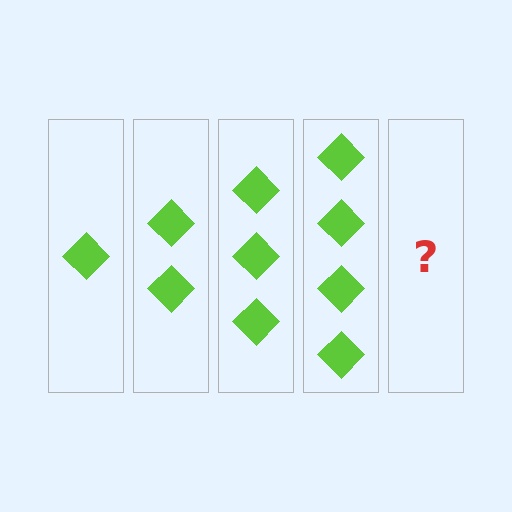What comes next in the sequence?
The next element should be 5 diamonds.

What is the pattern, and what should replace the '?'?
The pattern is that each step adds one more diamond. The '?' should be 5 diamonds.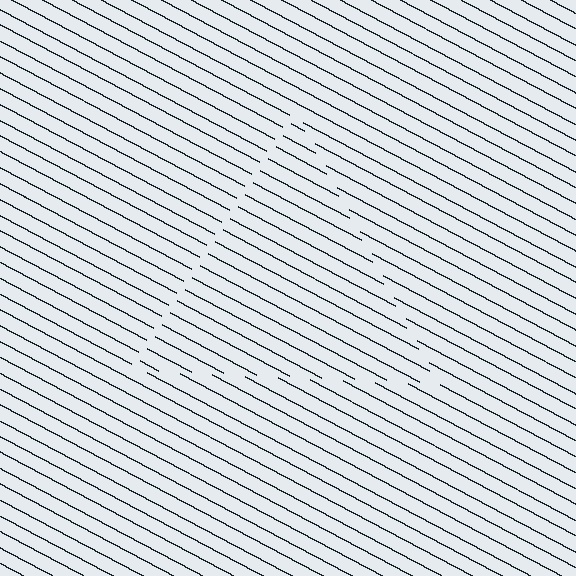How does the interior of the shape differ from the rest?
The interior of the shape contains the same grating, shifted by half a period — the contour is defined by the phase discontinuity where line-ends from the inner and outer gratings abut.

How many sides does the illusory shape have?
3 sides — the line-ends trace a triangle.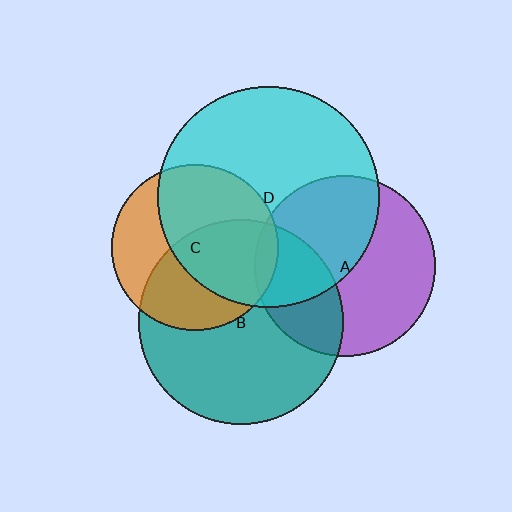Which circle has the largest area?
Circle D (cyan).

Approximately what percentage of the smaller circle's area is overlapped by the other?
Approximately 50%.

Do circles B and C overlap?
Yes.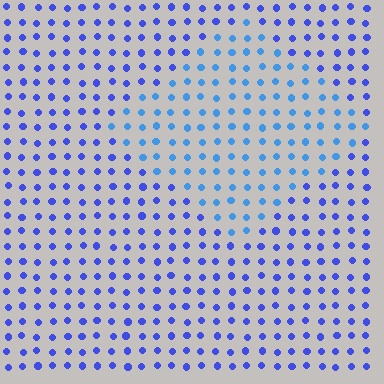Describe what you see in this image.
The image is filled with small blue elements in a uniform arrangement. A diamond-shaped region is visible where the elements are tinted to a slightly different hue, forming a subtle color boundary.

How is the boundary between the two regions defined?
The boundary is defined purely by a slight shift in hue (about 27 degrees). Spacing, size, and orientation are identical on both sides.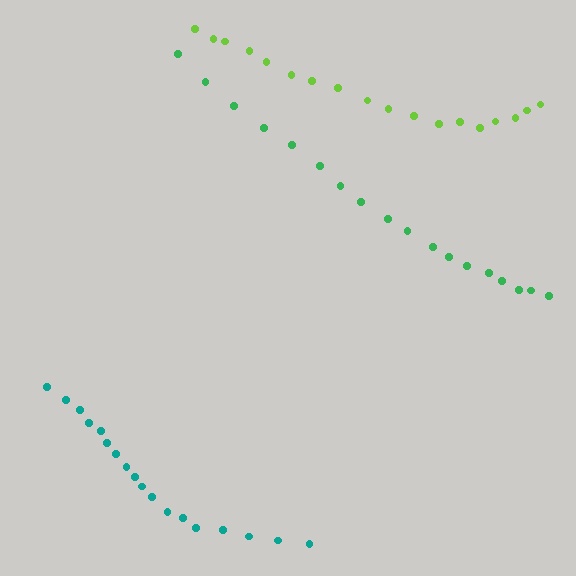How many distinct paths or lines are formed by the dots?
There are 3 distinct paths.